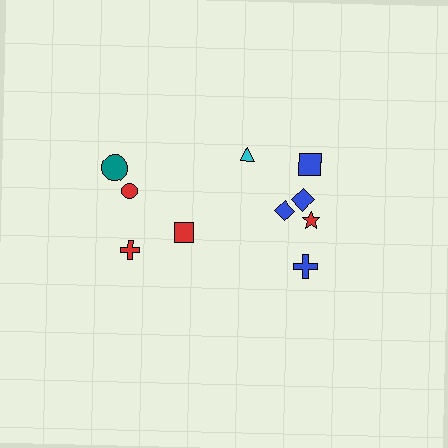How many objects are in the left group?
There are 4 objects.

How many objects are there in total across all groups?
There are 10 objects.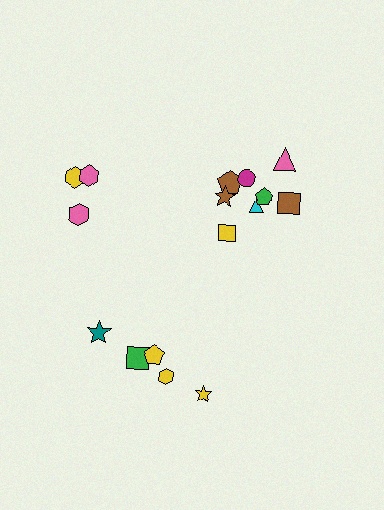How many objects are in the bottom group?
There are 5 objects.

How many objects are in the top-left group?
There are 3 objects.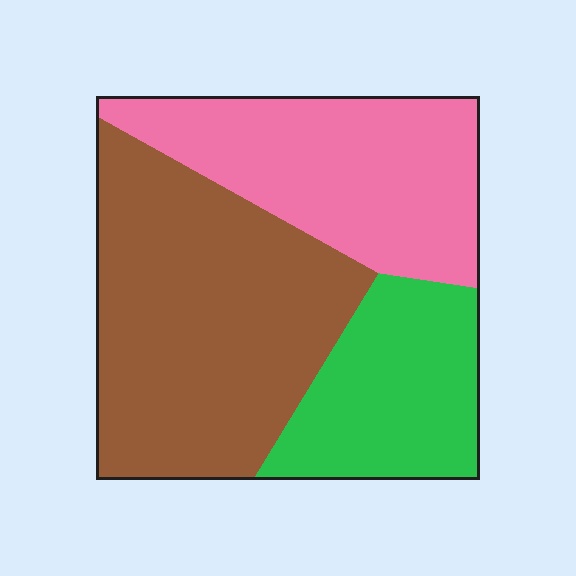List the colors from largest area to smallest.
From largest to smallest: brown, pink, green.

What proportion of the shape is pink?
Pink covers roughly 30% of the shape.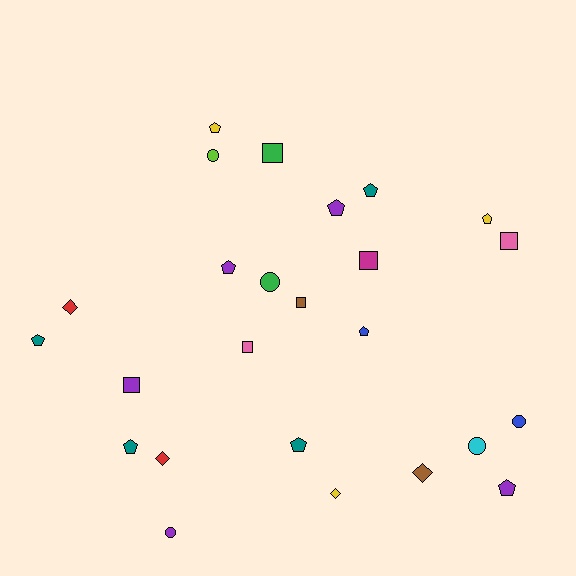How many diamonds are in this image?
There are 4 diamonds.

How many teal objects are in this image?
There are 4 teal objects.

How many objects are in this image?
There are 25 objects.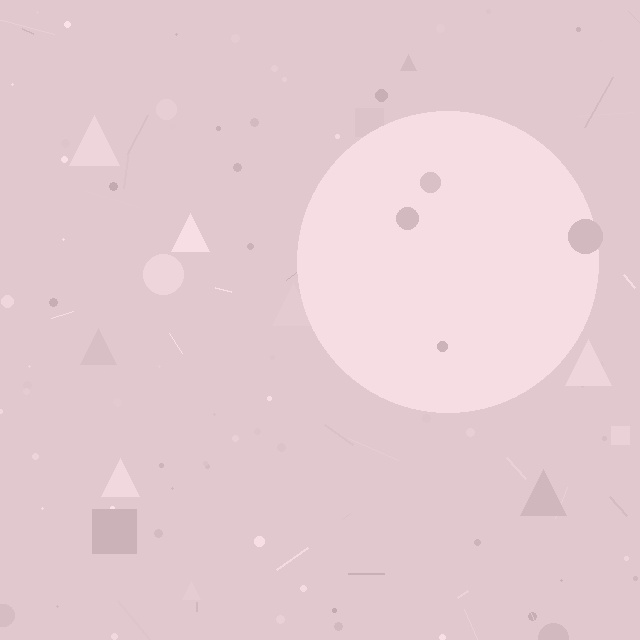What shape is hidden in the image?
A circle is hidden in the image.